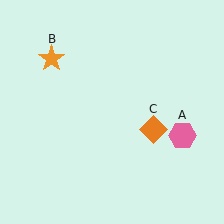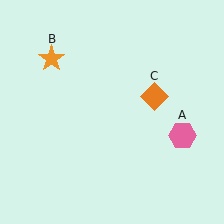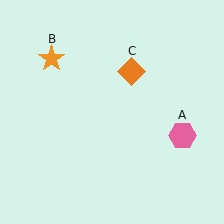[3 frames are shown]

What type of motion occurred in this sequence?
The orange diamond (object C) rotated counterclockwise around the center of the scene.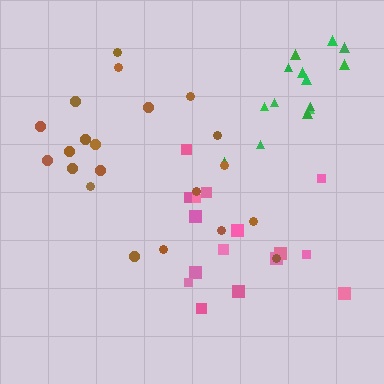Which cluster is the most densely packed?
Green.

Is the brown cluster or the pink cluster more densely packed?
Pink.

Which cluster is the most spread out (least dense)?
Brown.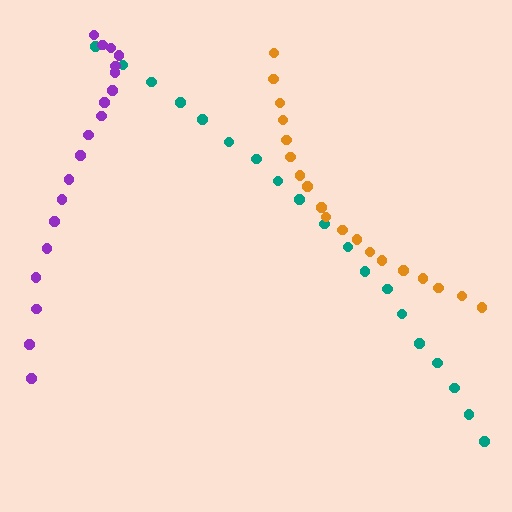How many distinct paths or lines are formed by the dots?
There are 3 distinct paths.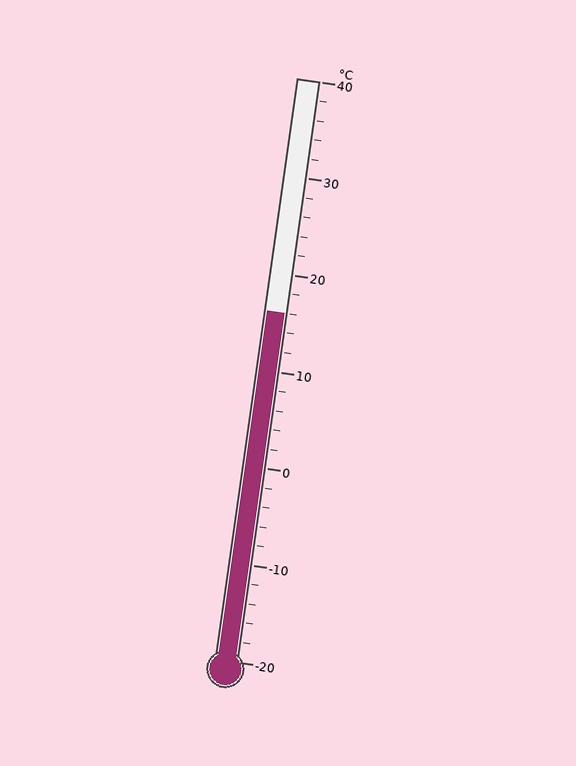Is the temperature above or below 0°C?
The temperature is above 0°C.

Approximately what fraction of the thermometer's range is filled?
The thermometer is filled to approximately 60% of its range.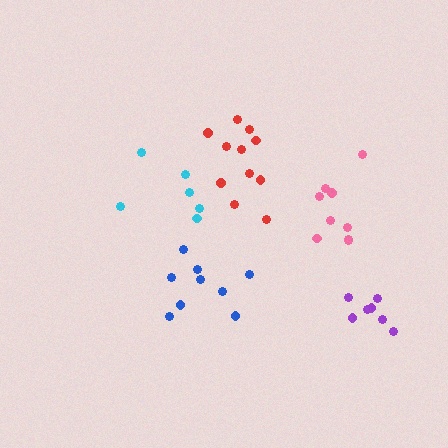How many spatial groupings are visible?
There are 5 spatial groupings.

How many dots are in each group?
Group 1: 6 dots, Group 2: 7 dots, Group 3: 11 dots, Group 4: 9 dots, Group 5: 9 dots (42 total).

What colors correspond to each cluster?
The clusters are colored: cyan, purple, red, pink, blue.